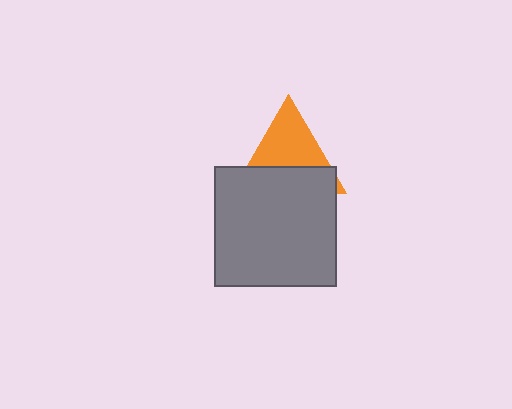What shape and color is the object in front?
The object in front is a gray rectangle.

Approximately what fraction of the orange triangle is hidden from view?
Roughly 47% of the orange triangle is hidden behind the gray rectangle.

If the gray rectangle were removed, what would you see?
You would see the complete orange triangle.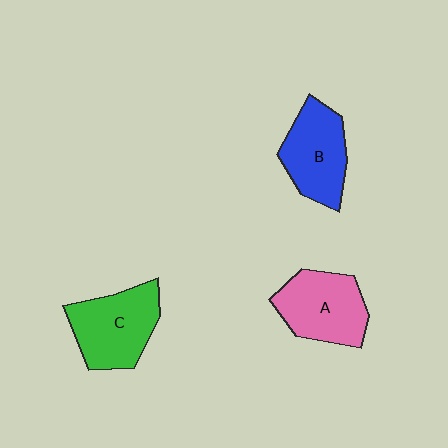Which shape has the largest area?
Shape C (green).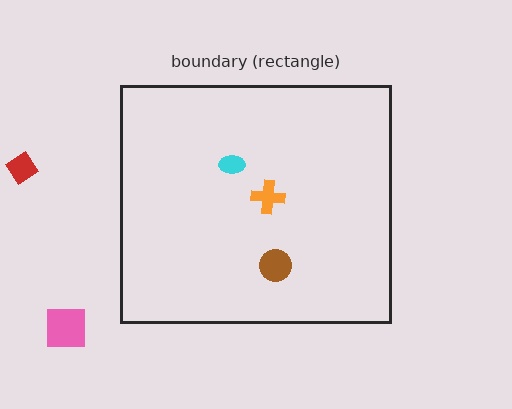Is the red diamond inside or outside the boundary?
Outside.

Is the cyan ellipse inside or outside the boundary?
Inside.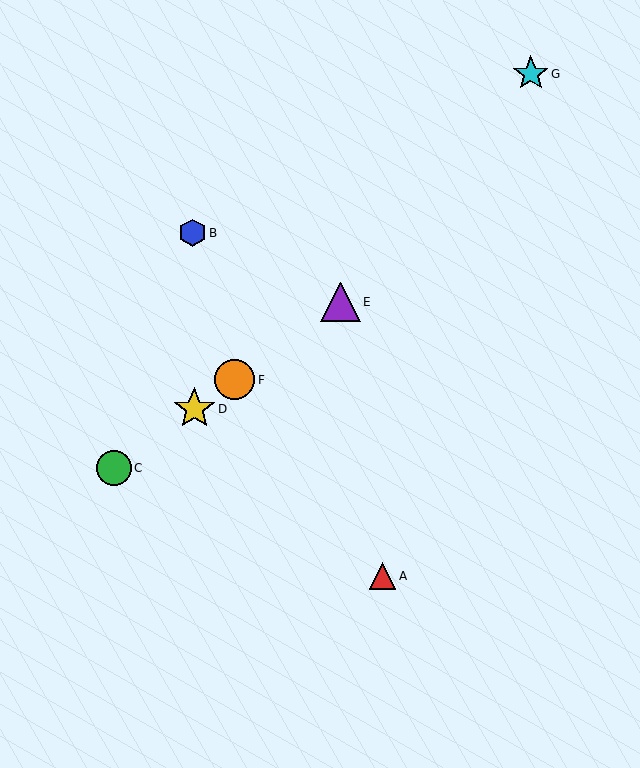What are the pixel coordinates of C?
Object C is at (114, 468).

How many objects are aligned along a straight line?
4 objects (C, D, E, F) are aligned along a straight line.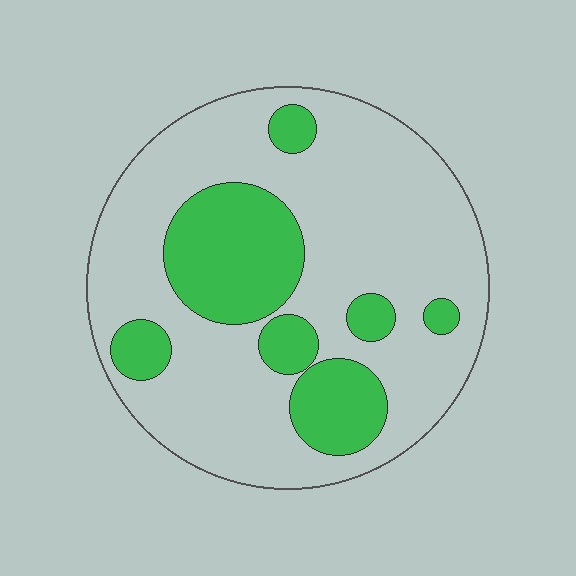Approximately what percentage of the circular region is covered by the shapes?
Approximately 25%.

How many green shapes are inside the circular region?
7.